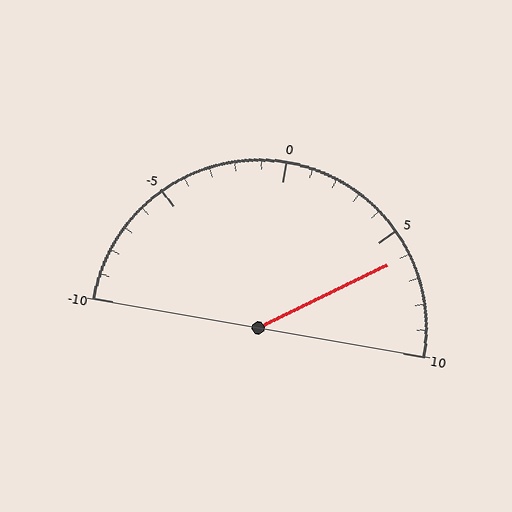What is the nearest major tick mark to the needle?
The nearest major tick mark is 5.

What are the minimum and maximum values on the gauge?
The gauge ranges from -10 to 10.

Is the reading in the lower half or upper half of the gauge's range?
The reading is in the upper half of the range (-10 to 10).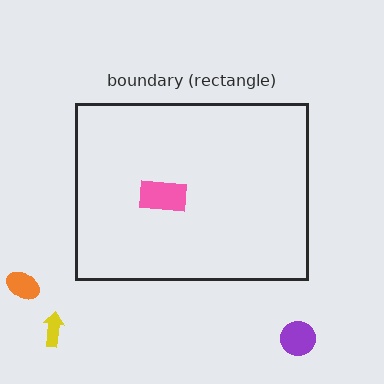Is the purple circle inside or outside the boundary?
Outside.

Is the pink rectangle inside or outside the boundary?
Inside.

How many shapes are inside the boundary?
1 inside, 3 outside.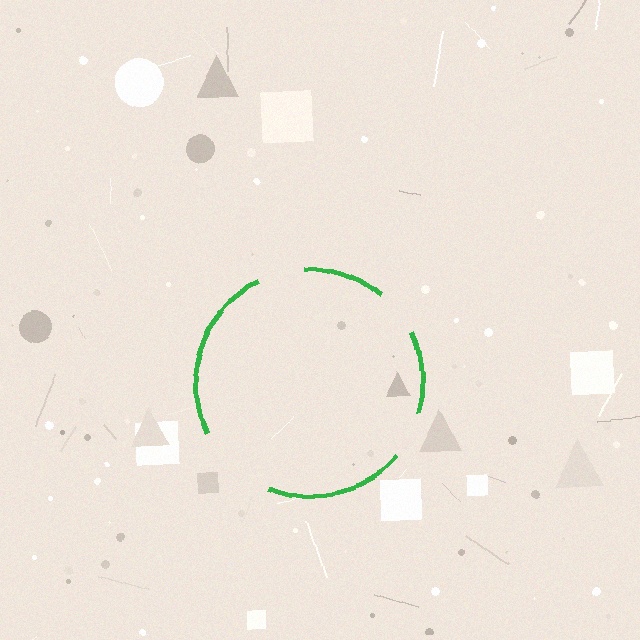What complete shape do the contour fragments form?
The contour fragments form a circle.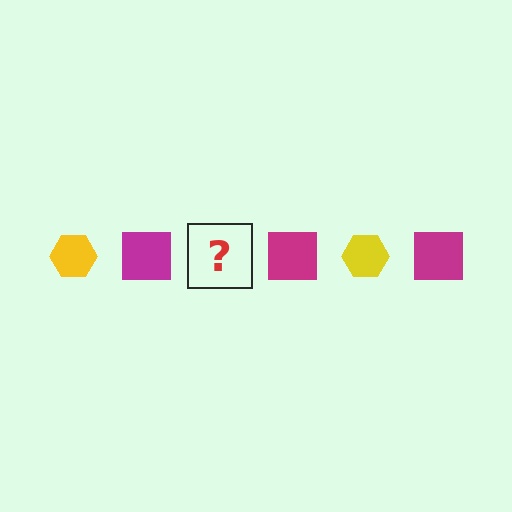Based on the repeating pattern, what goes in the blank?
The blank should be a yellow hexagon.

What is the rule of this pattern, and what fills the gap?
The rule is that the pattern alternates between yellow hexagon and magenta square. The gap should be filled with a yellow hexagon.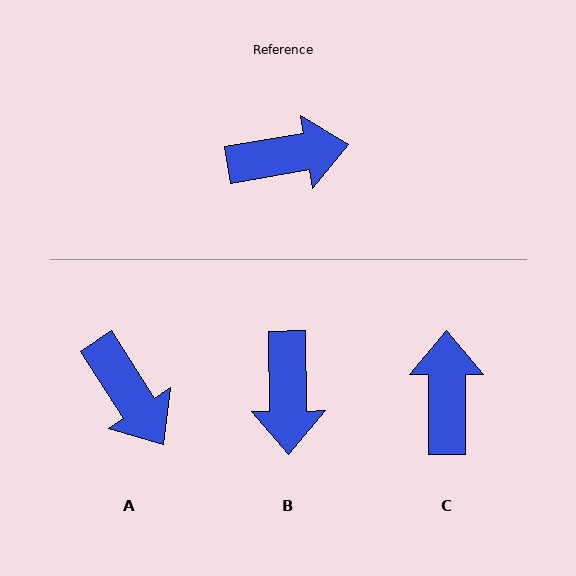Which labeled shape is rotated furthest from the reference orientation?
B, about 99 degrees away.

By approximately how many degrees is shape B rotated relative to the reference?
Approximately 99 degrees clockwise.